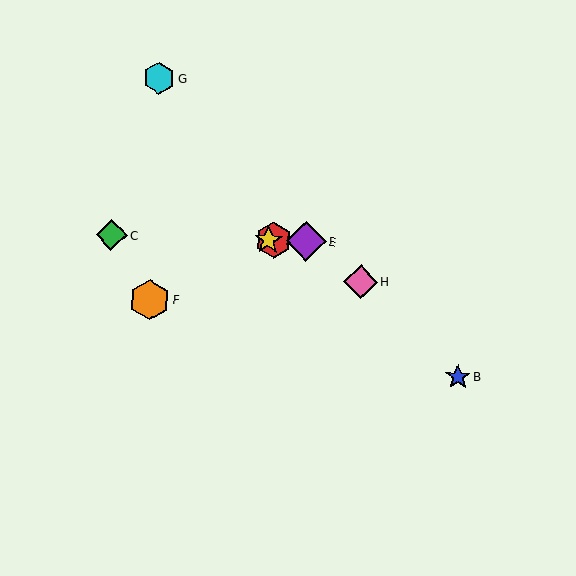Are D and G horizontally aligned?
No, D is at y≈240 and G is at y≈78.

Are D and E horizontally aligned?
Yes, both are at y≈240.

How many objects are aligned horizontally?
4 objects (A, C, D, E) are aligned horizontally.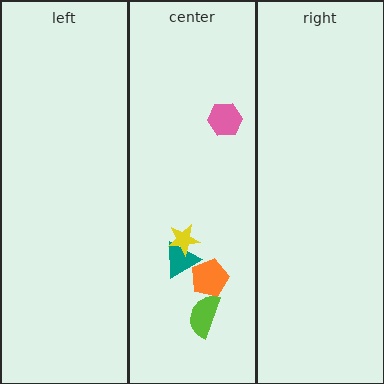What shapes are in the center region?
The pink hexagon, the lime semicircle, the teal triangle, the orange pentagon, the yellow star.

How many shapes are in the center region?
5.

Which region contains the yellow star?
The center region.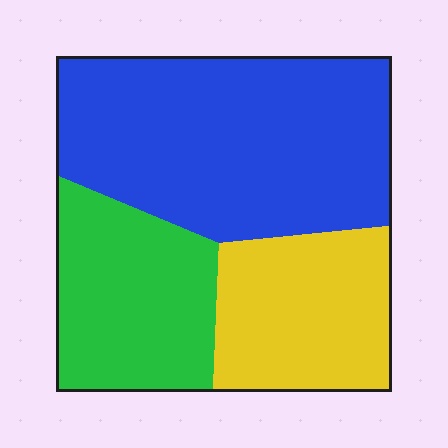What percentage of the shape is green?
Green covers about 25% of the shape.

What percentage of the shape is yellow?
Yellow covers 25% of the shape.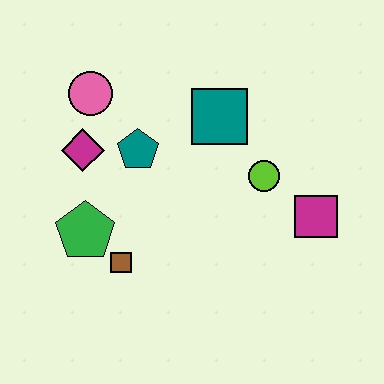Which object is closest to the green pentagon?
The brown square is closest to the green pentagon.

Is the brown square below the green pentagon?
Yes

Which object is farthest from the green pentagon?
The magenta square is farthest from the green pentagon.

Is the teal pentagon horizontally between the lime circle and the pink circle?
Yes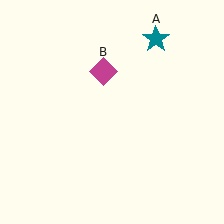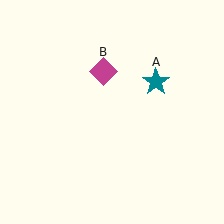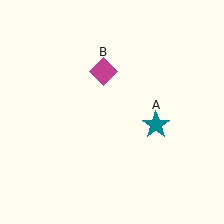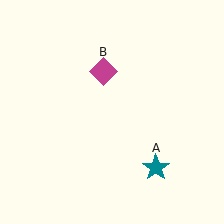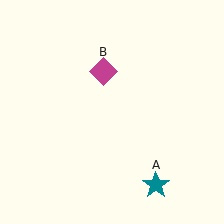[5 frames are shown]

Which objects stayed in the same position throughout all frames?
Magenta diamond (object B) remained stationary.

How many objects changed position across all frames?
1 object changed position: teal star (object A).